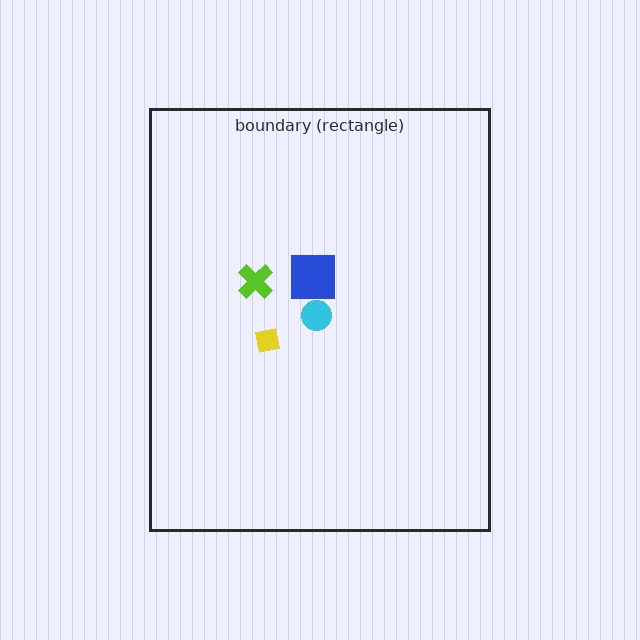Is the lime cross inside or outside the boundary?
Inside.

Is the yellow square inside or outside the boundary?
Inside.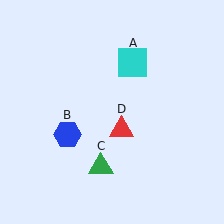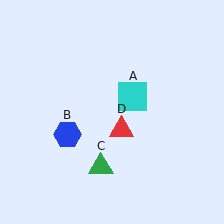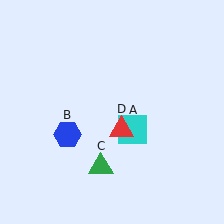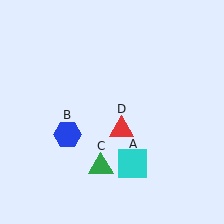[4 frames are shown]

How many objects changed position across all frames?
1 object changed position: cyan square (object A).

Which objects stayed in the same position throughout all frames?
Blue hexagon (object B) and green triangle (object C) and red triangle (object D) remained stationary.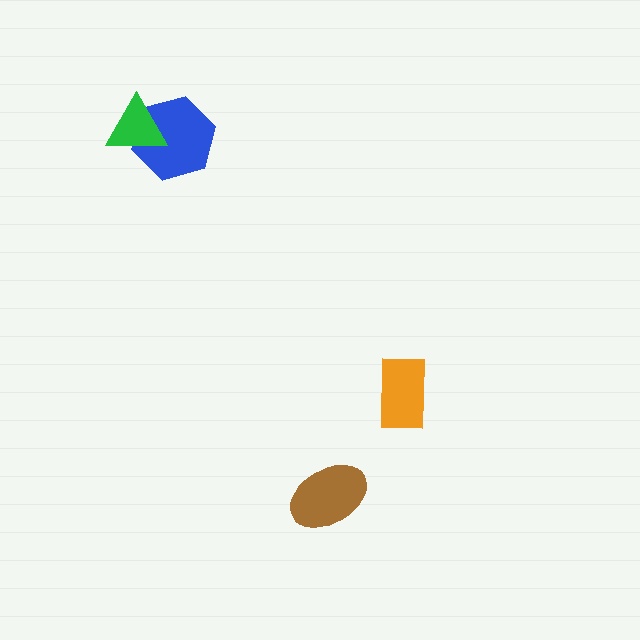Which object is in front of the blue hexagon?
The green triangle is in front of the blue hexagon.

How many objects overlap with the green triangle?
1 object overlaps with the green triangle.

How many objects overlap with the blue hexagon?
1 object overlaps with the blue hexagon.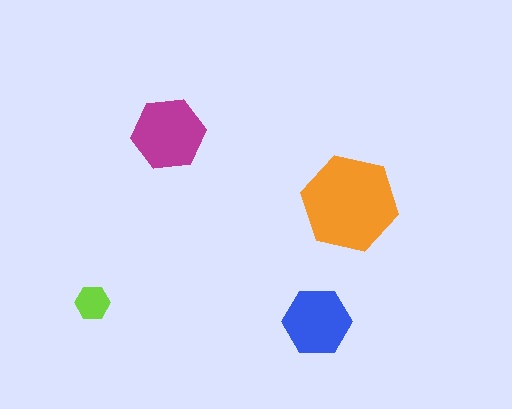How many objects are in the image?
There are 4 objects in the image.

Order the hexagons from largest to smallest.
the orange one, the magenta one, the blue one, the lime one.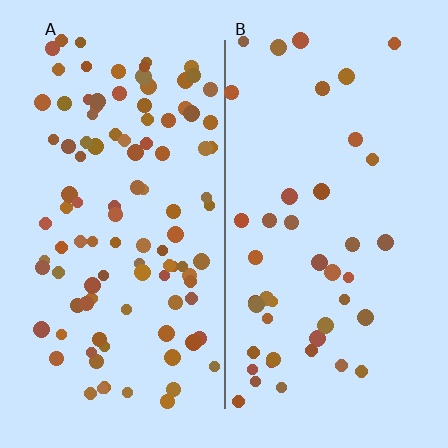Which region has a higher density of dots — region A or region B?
A (the left).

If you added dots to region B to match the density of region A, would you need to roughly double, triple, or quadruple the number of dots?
Approximately double.